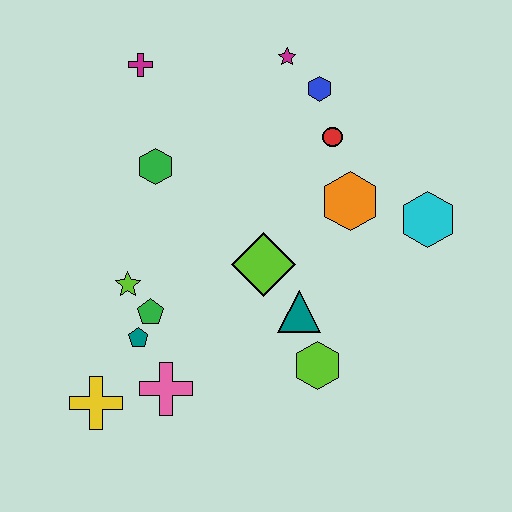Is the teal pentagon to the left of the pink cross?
Yes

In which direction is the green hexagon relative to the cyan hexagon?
The green hexagon is to the left of the cyan hexagon.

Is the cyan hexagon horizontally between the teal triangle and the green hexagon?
No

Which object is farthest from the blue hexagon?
The yellow cross is farthest from the blue hexagon.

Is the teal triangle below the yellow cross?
No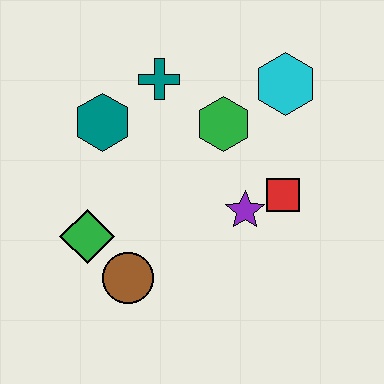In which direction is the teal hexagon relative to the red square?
The teal hexagon is to the left of the red square.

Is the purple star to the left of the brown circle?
No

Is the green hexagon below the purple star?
No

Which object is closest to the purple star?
The red square is closest to the purple star.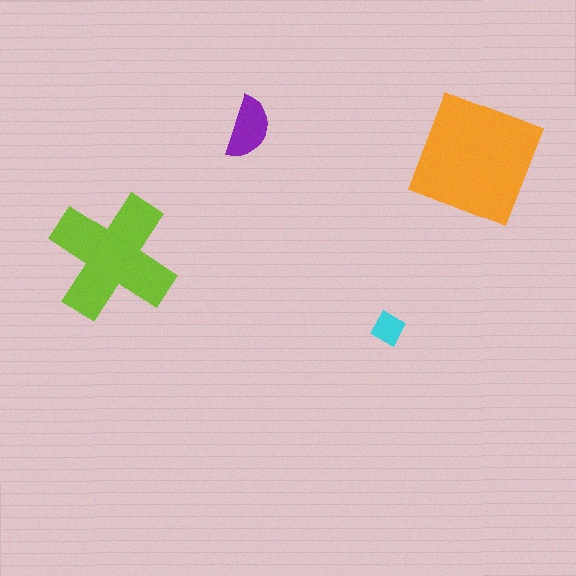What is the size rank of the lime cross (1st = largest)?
2nd.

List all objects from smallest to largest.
The cyan diamond, the purple semicircle, the lime cross, the orange square.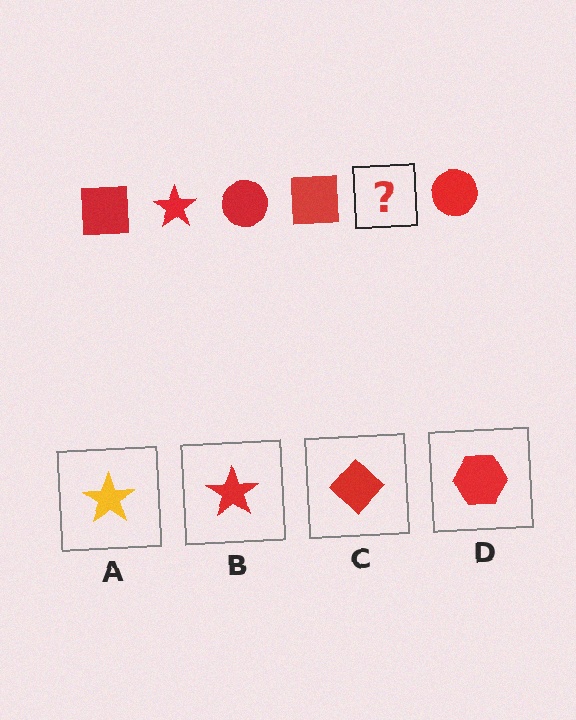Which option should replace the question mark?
Option B.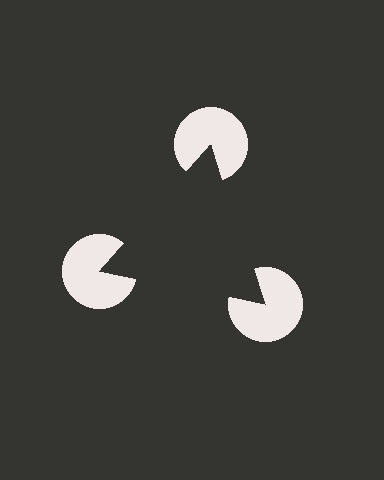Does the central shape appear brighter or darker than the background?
It typically appears slightly darker than the background, even though no actual brightness change is drawn.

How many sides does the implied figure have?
3 sides.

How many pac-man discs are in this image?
There are 3 — one at each vertex of the illusory triangle.